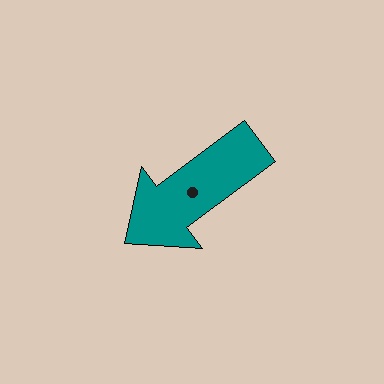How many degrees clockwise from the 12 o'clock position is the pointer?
Approximately 233 degrees.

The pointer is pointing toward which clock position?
Roughly 8 o'clock.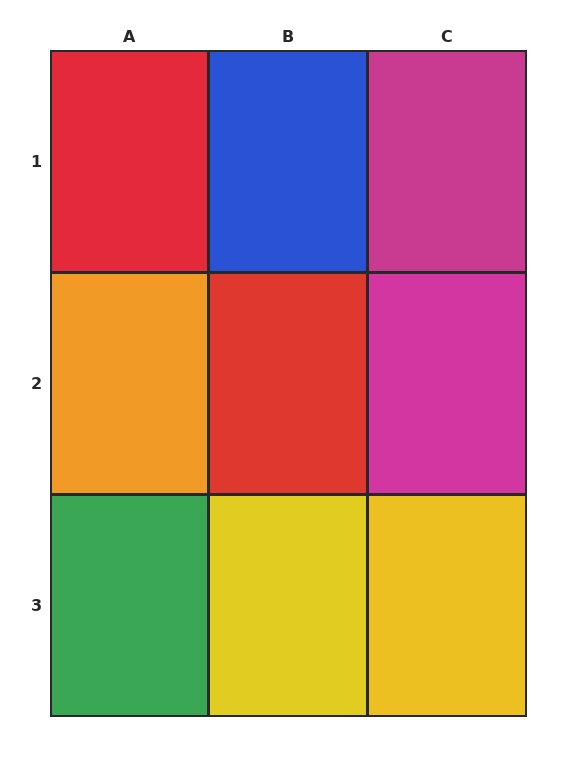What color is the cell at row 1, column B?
Blue.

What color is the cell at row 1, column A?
Red.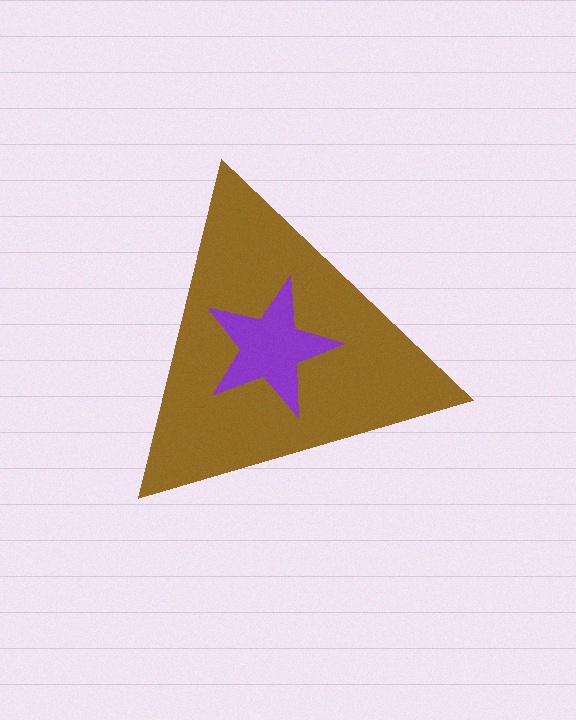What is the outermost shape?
The brown triangle.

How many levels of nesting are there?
2.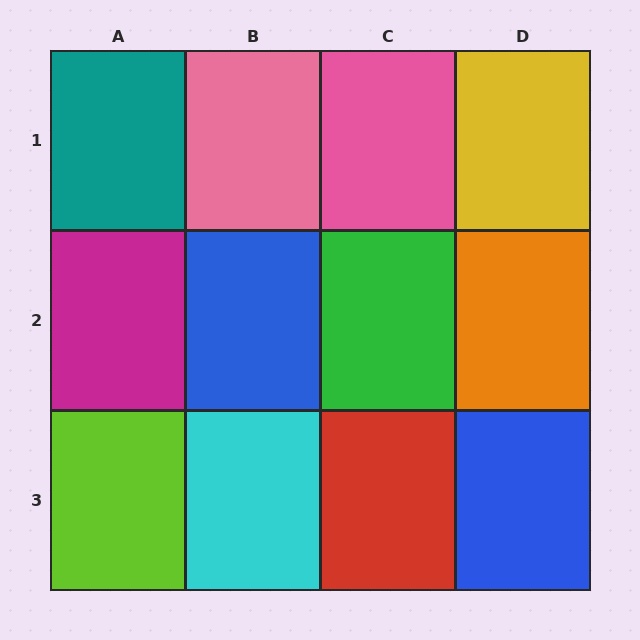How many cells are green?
1 cell is green.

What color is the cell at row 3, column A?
Lime.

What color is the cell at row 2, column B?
Blue.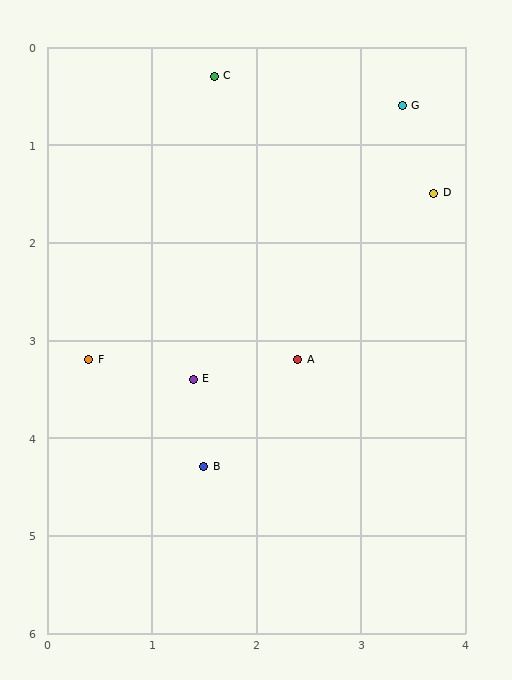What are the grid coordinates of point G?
Point G is at approximately (3.4, 0.6).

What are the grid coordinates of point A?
Point A is at approximately (2.4, 3.2).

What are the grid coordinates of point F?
Point F is at approximately (0.4, 3.2).